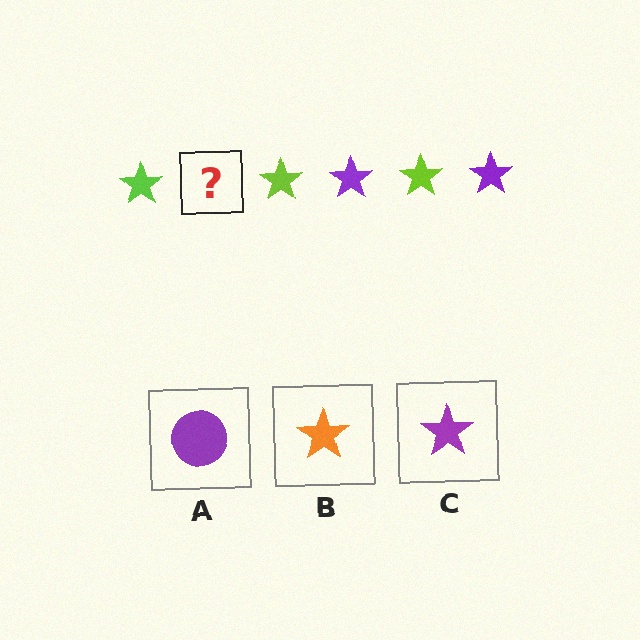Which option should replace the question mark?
Option C.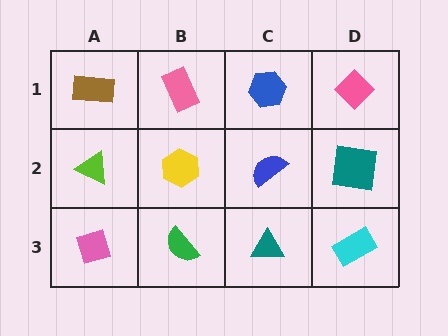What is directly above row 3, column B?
A yellow hexagon.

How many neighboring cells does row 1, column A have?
2.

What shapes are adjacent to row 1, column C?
A blue semicircle (row 2, column C), a pink rectangle (row 1, column B), a pink diamond (row 1, column D).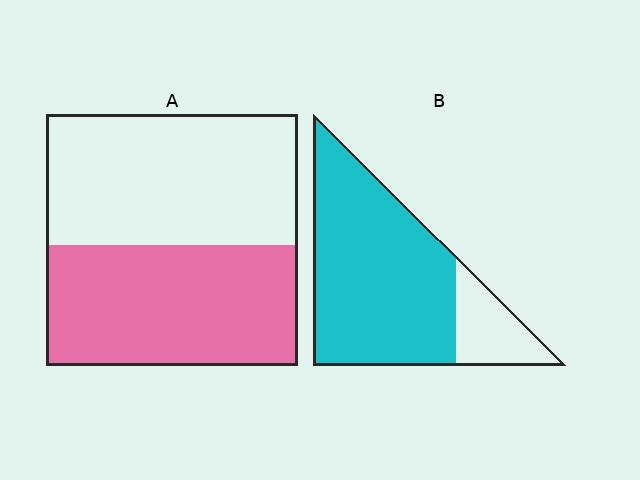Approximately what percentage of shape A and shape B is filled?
A is approximately 50% and B is approximately 80%.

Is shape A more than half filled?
Roughly half.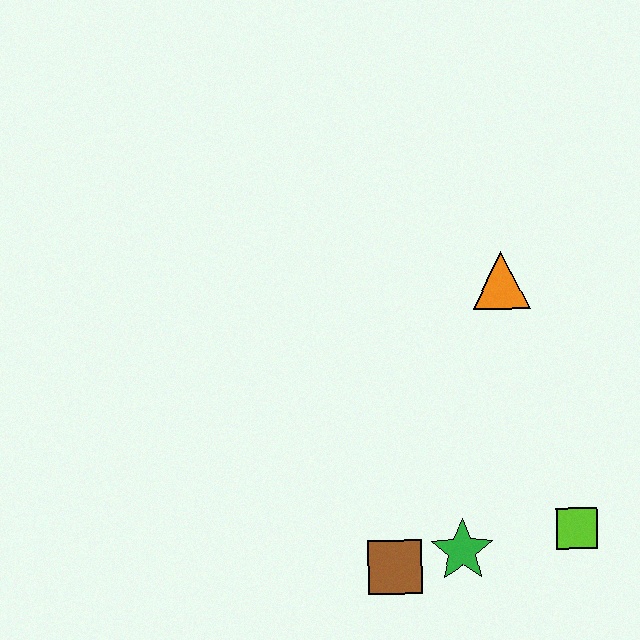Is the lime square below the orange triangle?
Yes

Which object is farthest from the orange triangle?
The brown square is farthest from the orange triangle.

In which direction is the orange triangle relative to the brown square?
The orange triangle is above the brown square.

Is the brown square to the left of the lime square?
Yes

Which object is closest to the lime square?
The green star is closest to the lime square.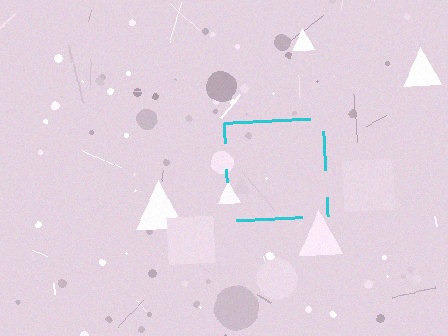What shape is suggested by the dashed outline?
The dashed outline suggests a square.